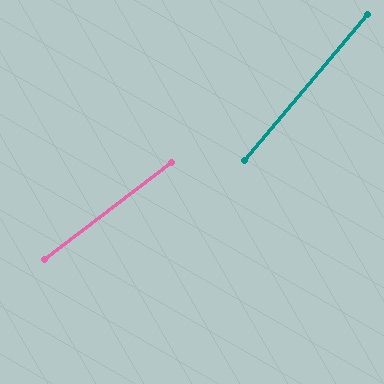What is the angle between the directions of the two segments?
Approximately 13 degrees.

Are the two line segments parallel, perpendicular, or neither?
Neither parallel nor perpendicular — they differ by about 13°.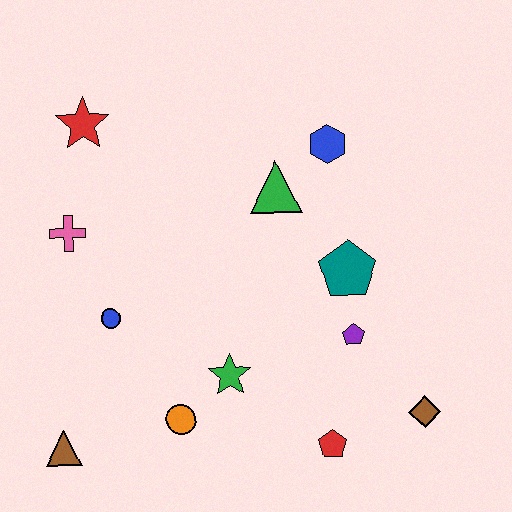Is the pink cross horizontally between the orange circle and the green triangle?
No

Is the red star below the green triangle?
No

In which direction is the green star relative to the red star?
The green star is below the red star.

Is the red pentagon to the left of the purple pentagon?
Yes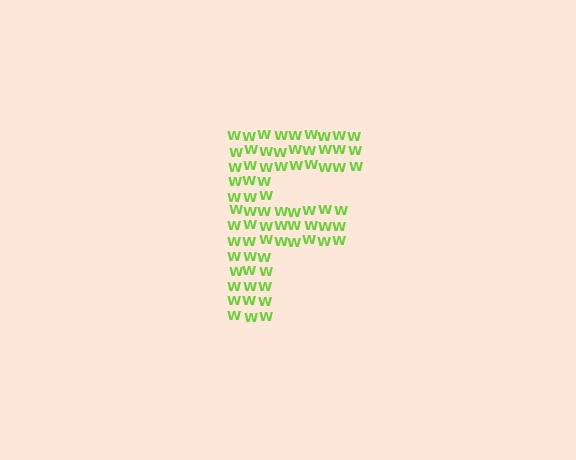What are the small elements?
The small elements are letter W's.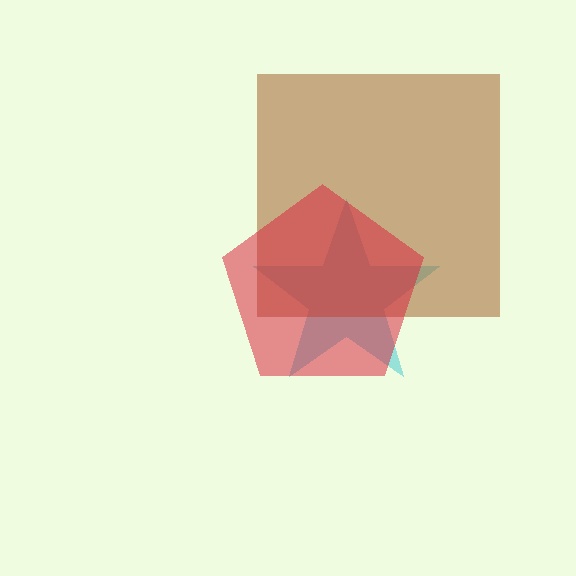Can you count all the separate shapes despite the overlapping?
Yes, there are 3 separate shapes.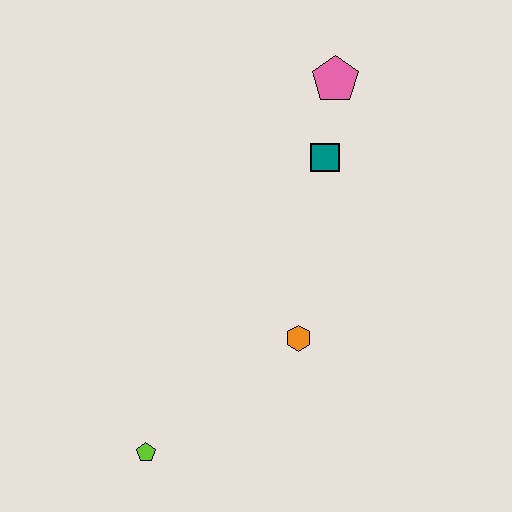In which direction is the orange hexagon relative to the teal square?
The orange hexagon is below the teal square.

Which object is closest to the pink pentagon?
The teal square is closest to the pink pentagon.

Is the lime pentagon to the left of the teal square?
Yes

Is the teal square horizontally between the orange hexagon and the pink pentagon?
Yes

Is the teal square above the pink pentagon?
No